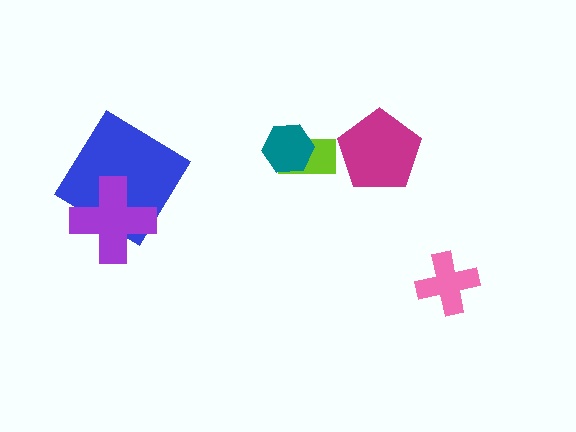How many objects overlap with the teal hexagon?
1 object overlaps with the teal hexagon.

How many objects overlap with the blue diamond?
1 object overlaps with the blue diamond.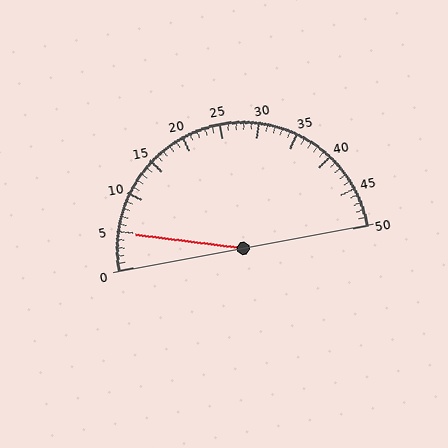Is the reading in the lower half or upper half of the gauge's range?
The reading is in the lower half of the range (0 to 50).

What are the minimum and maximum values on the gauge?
The gauge ranges from 0 to 50.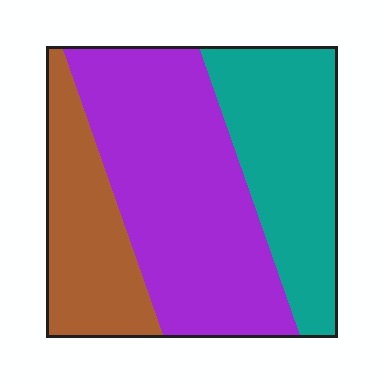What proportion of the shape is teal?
Teal covers roughly 30% of the shape.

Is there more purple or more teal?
Purple.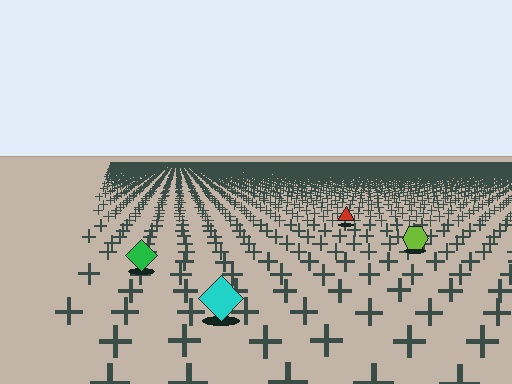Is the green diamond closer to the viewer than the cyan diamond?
No. The cyan diamond is closer — you can tell from the texture gradient: the ground texture is coarser near it.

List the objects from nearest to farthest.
From nearest to farthest: the cyan diamond, the green diamond, the lime hexagon, the red triangle.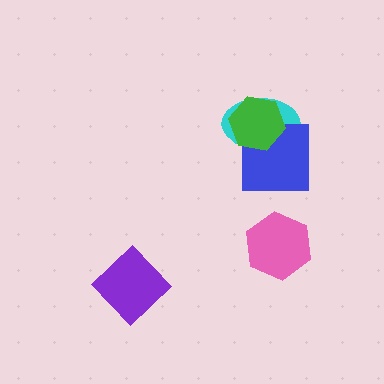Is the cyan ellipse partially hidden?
Yes, it is partially covered by another shape.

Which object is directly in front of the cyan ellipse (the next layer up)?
The blue square is directly in front of the cyan ellipse.